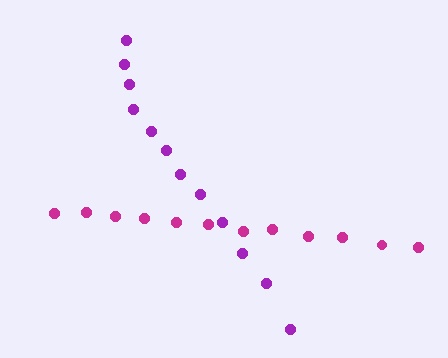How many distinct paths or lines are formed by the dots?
There are 2 distinct paths.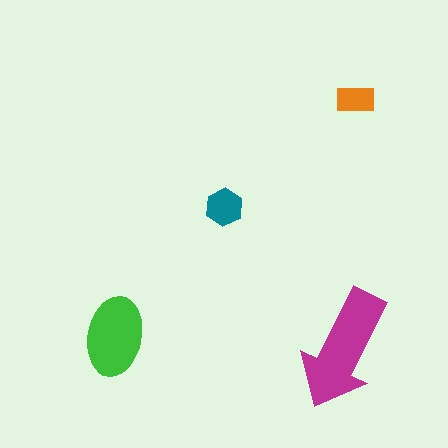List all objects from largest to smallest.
The magenta arrow, the green ellipse, the teal hexagon, the orange rectangle.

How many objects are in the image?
There are 4 objects in the image.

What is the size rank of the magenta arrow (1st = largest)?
1st.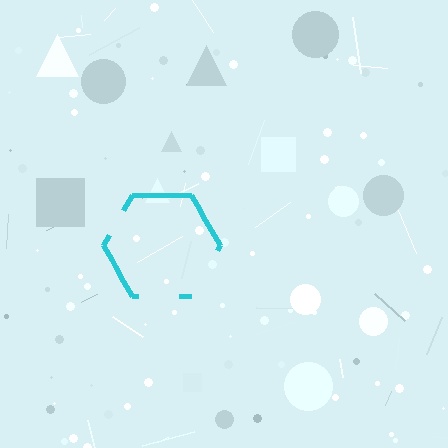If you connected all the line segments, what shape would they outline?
They would outline a hexagon.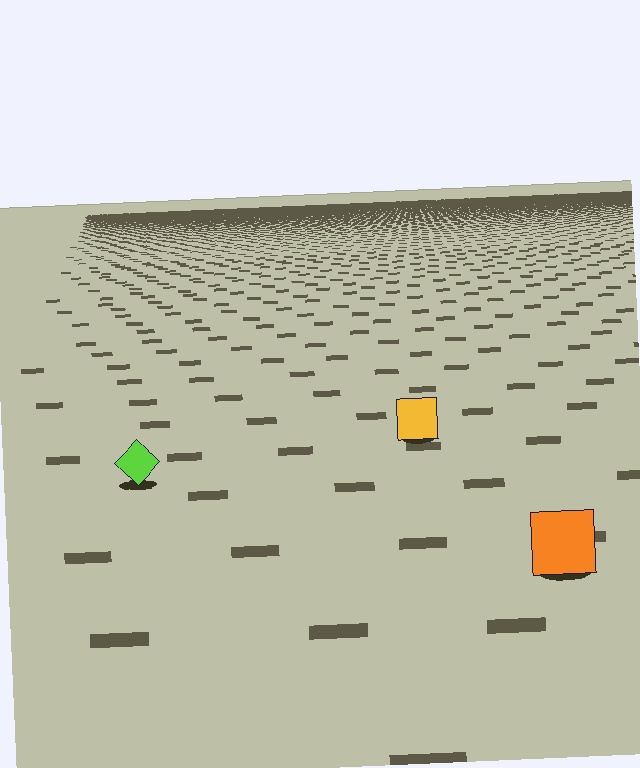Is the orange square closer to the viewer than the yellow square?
Yes. The orange square is closer — you can tell from the texture gradient: the ground texture is coarser near it.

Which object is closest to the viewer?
The orange square is closest. The texture marks near it are larger and more spread out.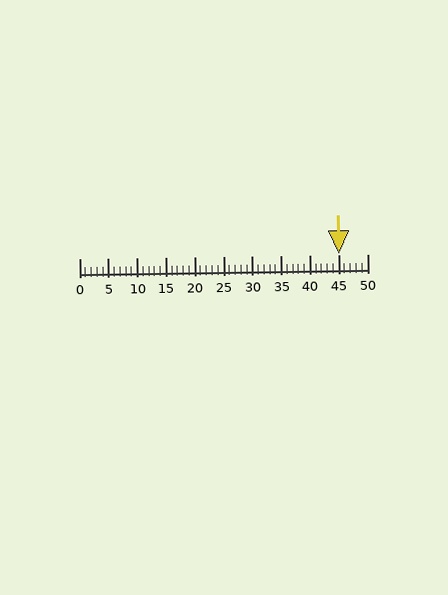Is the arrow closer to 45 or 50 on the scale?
The arrow is closer to 45.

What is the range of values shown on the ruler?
The ruler shows values from 0 to 50.